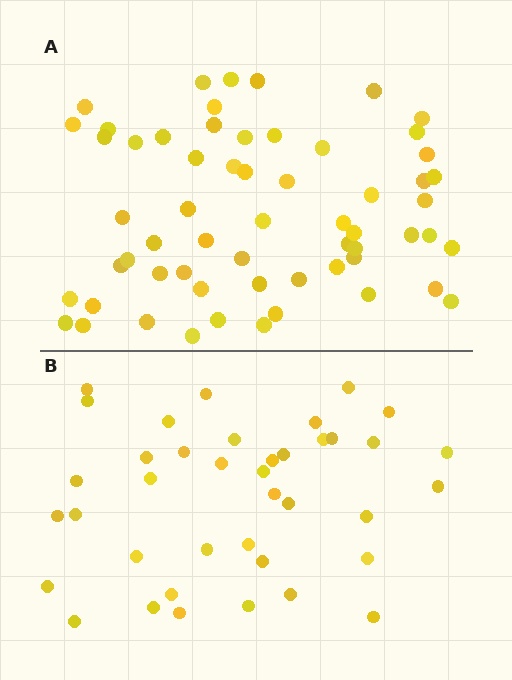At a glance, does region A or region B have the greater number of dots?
Region A (the top region) has more dots.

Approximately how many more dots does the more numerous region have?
Region A has approximately 20 more dots than region B.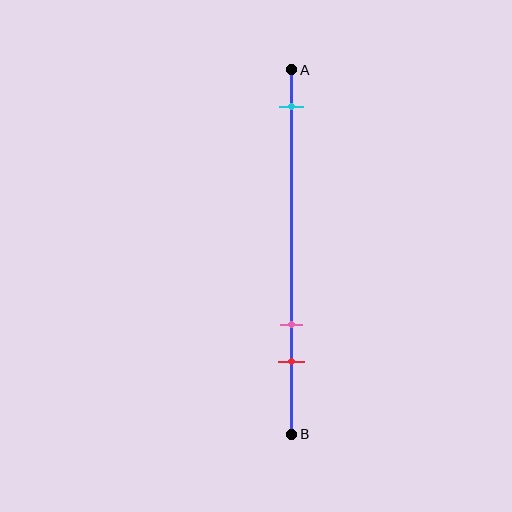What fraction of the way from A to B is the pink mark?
The pink mark is approximately 70% (0.7) of the way from A to B.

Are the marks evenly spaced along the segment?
No, the marks are not evenly spaced.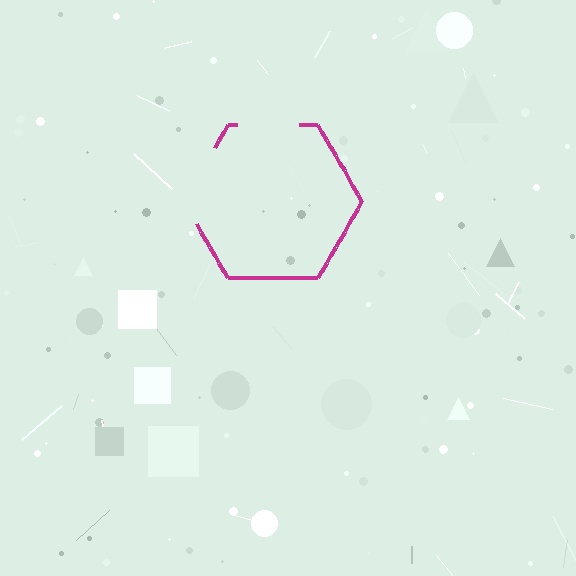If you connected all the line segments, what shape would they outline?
They would outline a hexagon.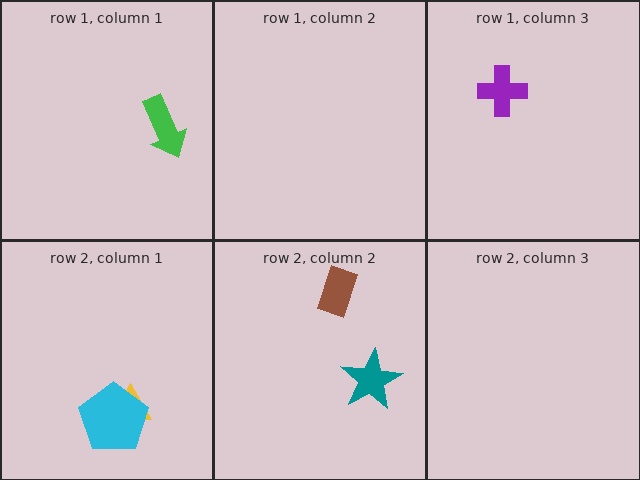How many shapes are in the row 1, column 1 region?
1.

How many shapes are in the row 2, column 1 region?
2.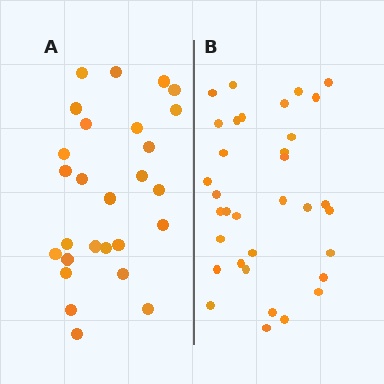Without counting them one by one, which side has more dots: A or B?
Region B (the right region) has more dots.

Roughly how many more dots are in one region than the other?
Region B has roughly 8 or so more dots than region A.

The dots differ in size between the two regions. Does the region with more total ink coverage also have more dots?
No. Region A has more total ink coverage because its dots are larger, but region B actually contains more individual dots. Total area can be misleading — the number of items is what matters here.